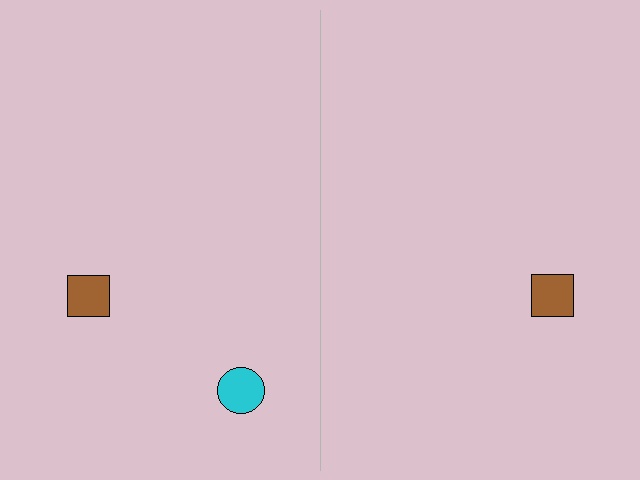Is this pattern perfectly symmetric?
No, the pattern is not perfectly symmetric. A cyan circle is missing from the right side.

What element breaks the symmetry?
A cyan circle is missing from the right side.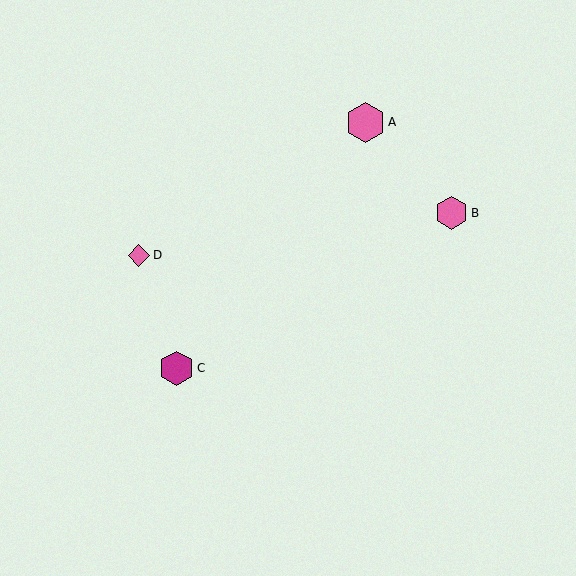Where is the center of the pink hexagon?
The center of the pink hexagon is at (365, 122).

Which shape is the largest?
The pink hexagon (labeled A) is the largest.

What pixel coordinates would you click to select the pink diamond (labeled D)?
Click at (139, 255) to select the pink diamond D.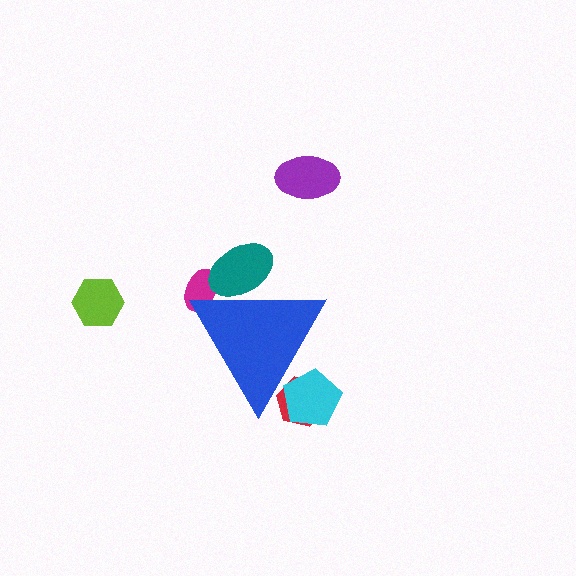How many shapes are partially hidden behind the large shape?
4 shapes are partially hidden.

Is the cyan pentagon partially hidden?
Yes, the cyan pentagon is partially hidden behind the blue triangle.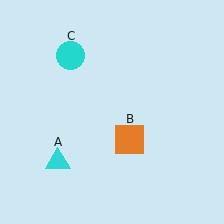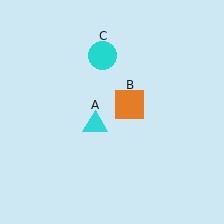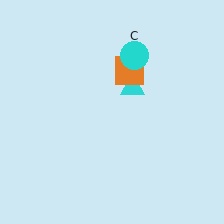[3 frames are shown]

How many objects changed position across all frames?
3 objects changed position: cyan triangle (object A), orange square (object B), cyan circle (object C).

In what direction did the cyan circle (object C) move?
The cyan circle (object C) moved right.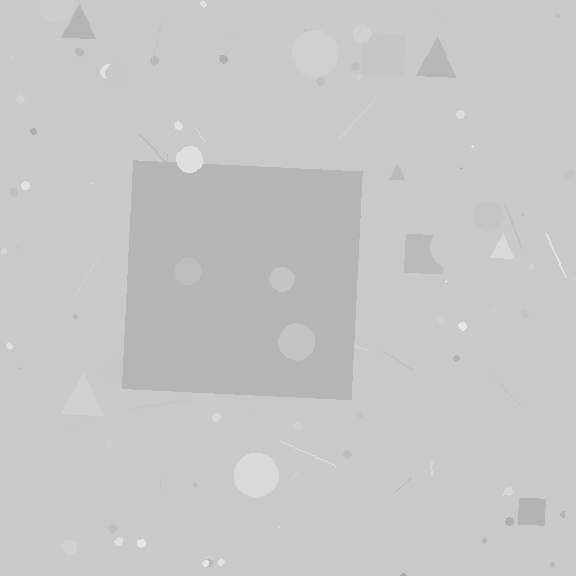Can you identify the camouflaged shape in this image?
The camouflaged shape is a square.